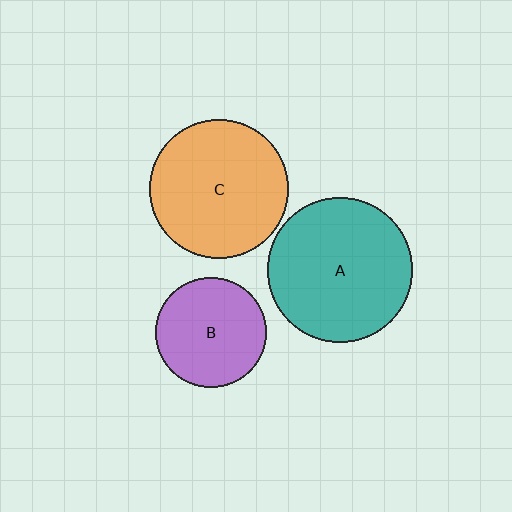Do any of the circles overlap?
No, none of the circles overlap.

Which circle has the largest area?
Circle A (teal).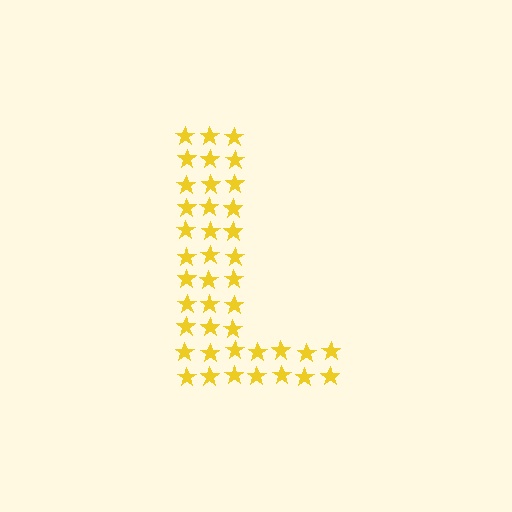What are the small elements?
The small elements are stars.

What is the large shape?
The large shape is the letter L.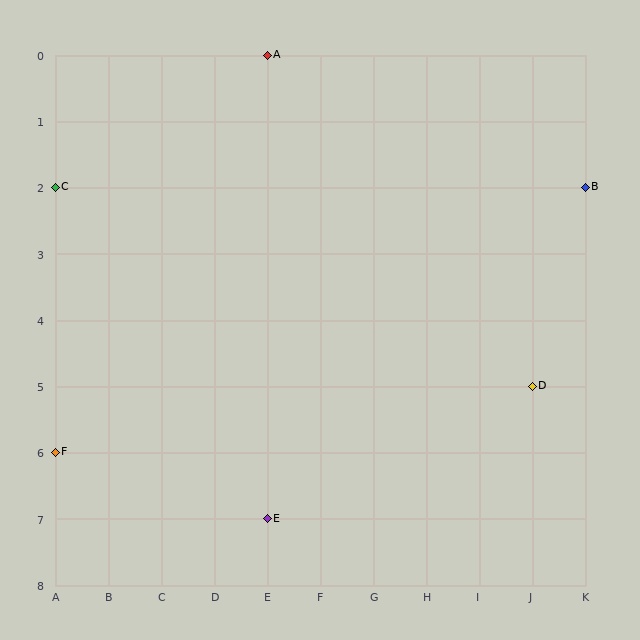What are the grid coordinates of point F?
Point F is at grid coordinates (A, 6).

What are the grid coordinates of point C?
Point C is at grid coordinates (A, 2).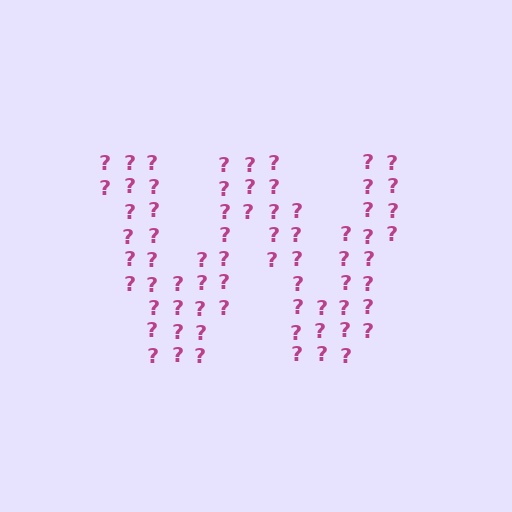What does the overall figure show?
The overall figure shows the letter W.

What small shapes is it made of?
It is made of small question marks.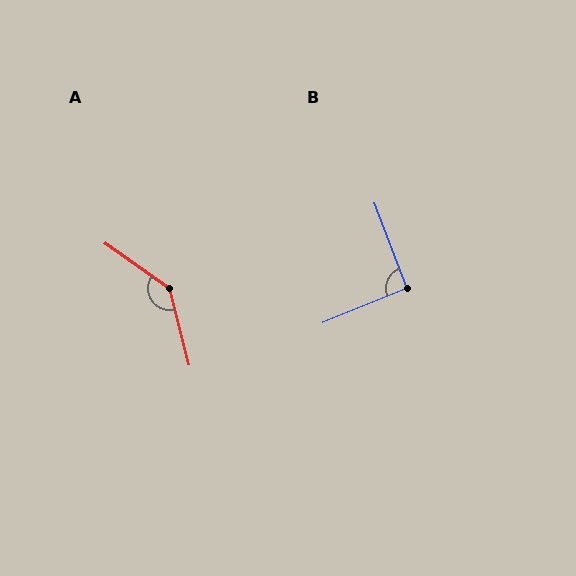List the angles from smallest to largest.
B (91°), A (140°).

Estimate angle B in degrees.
Approximately 91 degrees.